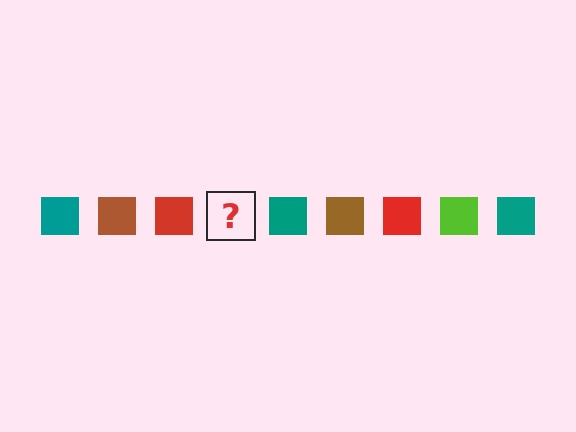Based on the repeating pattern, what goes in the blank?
The blank should be a lime square.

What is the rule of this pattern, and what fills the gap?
The rule is that the pattern cycles through teal, brown, red, lime squares. The gap should be filled with a lime square.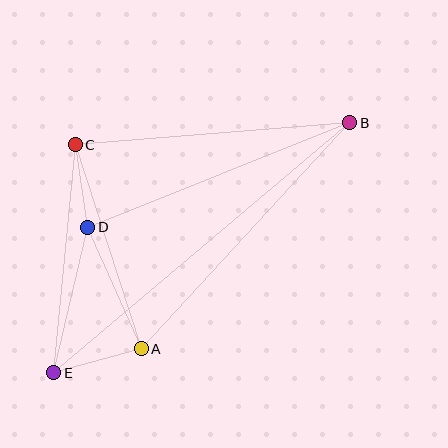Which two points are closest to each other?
Points C and D are closest to each other.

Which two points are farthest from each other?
Points B and E are farthest from each other.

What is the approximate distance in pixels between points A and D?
The distance between A and D is approximately 133 pixels.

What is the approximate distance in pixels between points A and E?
The distance between A and E is approximately 91 pixels.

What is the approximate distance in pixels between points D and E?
The distance between D and E is approximately 149 pixels.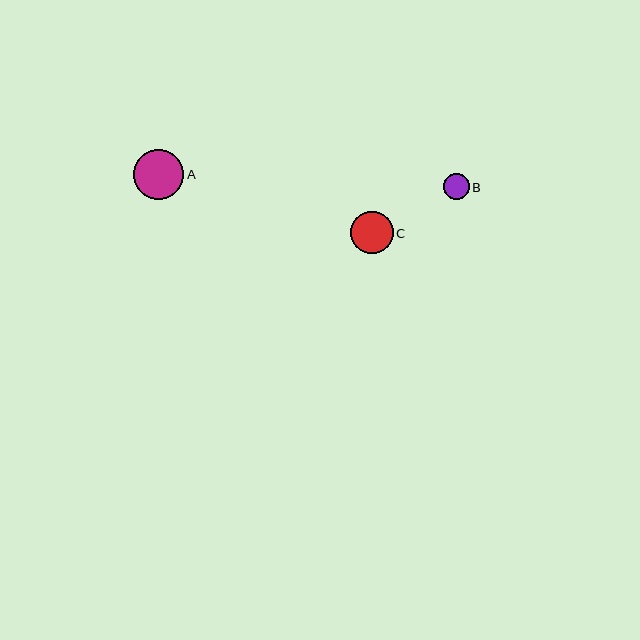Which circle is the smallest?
Circle B is the smallest with a size of approximately 26 pixels.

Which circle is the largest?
Circle A is the largest with a size of approximately 50 pixels.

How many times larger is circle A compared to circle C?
Circle A is approximately 1.2 times the size of circle C.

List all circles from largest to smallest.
From largest to smallest: A, C, B.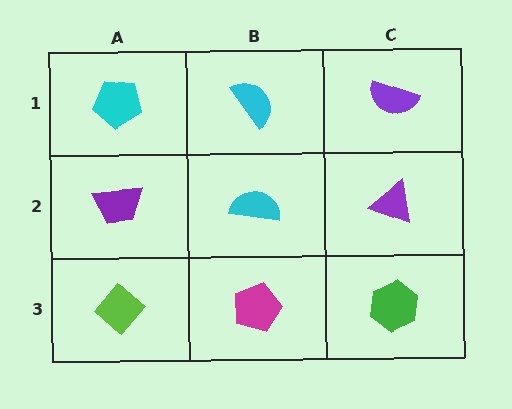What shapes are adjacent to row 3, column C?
A purple triangle (row 2, column C), a magenta pentagon (row 3, column B).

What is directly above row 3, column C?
A purple triangle.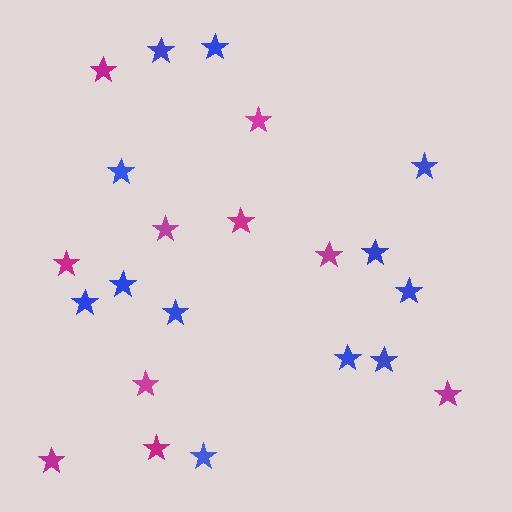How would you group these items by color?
There are 2 groups: one group of blue stars (12) and one group of magenta stars (10).